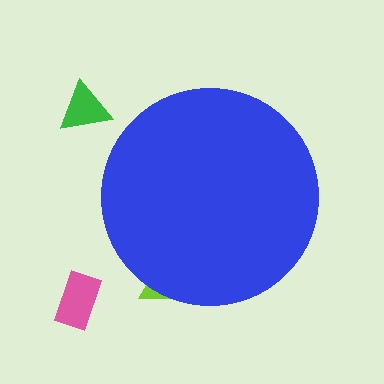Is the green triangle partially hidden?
No, the green triangle is fully visible.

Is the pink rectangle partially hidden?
No, the pink rectangle is fully visible.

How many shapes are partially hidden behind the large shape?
1 shape is partially hidden.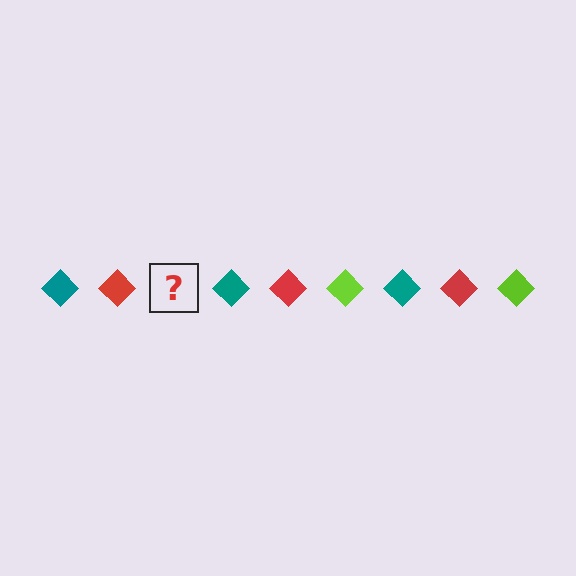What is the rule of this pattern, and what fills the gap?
The rule is that the pattern cycles through teal, red, lime diamonds. The gap should be filled with a lime diamond.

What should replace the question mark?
The question mark should be replaced with a lime diamond.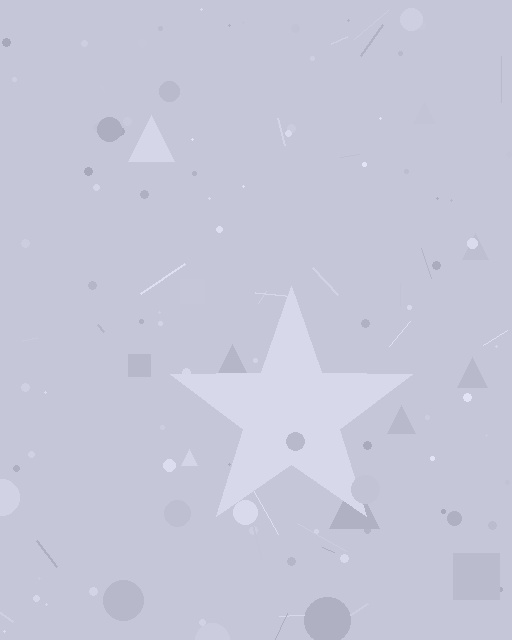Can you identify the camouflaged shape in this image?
The camouflaged shape is a star.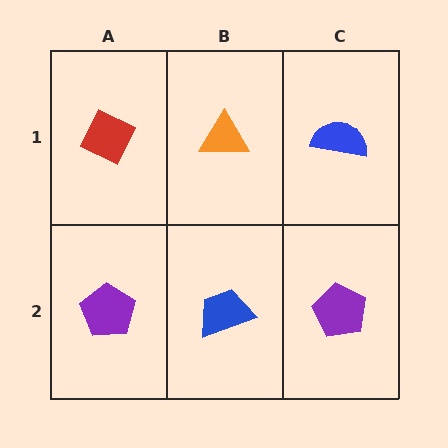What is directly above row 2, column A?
A red diamond.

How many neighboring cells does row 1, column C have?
2.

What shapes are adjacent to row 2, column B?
An orange triangle (row 1, column B), a purple pentagon (row 2, column A), a purple pentagon (row 2, column C).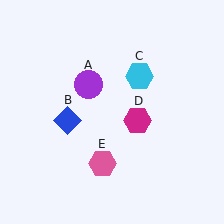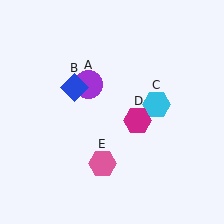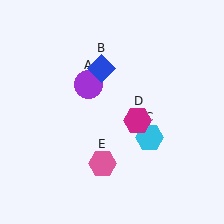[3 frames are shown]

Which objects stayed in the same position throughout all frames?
Purple circle (object A) and magenta hexagon (object D) and pink hexagon (object E) remained stationary.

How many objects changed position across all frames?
2 objects changed position: blue diamond (object B), cyan hexagon (object C).